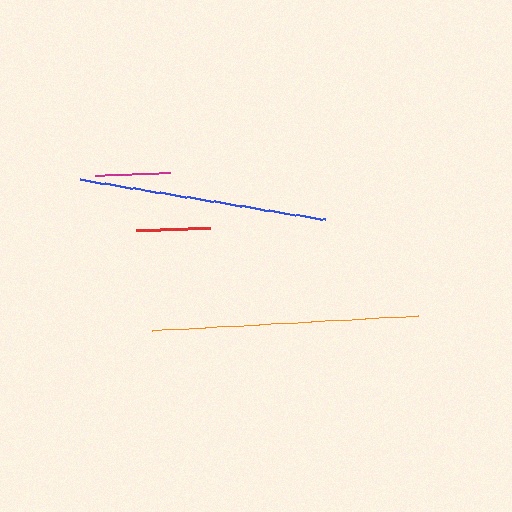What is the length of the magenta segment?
The magenta segment is approximately 75 pixels long.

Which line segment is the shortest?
The red line is the shortest at approximately 74 pixels.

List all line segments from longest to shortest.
From longest to shortest: orange, blue, magenta, red.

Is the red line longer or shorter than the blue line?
The blue line is longer than the red line.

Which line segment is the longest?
The orange line is the longest at approximately 267 pixels.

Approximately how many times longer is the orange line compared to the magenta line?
The orange line is approximately 3.6 times the length of the magenta line.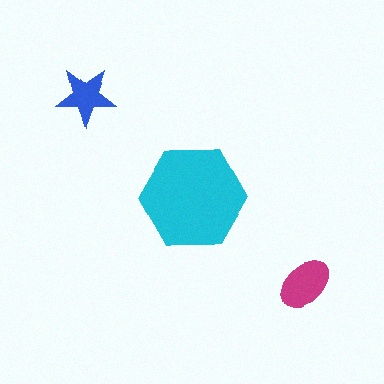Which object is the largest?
The cyan hexagon.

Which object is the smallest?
The blue star.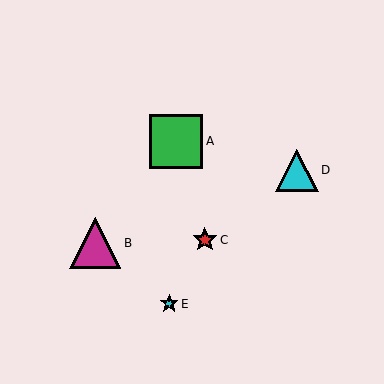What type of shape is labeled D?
Shape D is a cyan triangle.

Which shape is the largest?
The green square (labeled A) is the largest.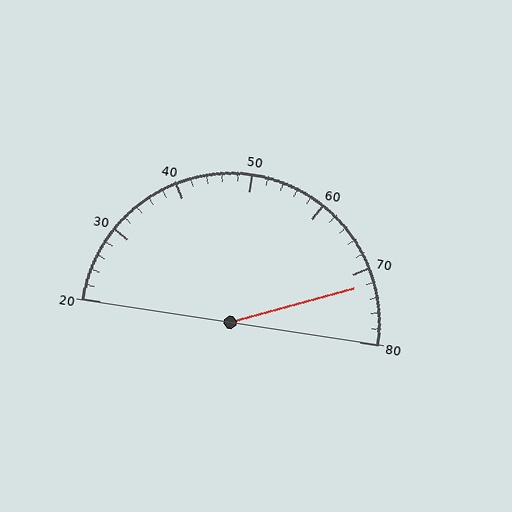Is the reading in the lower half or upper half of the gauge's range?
The reading is in the upper half of the range (20 to 80).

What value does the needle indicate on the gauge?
The needle indicates approximately 72.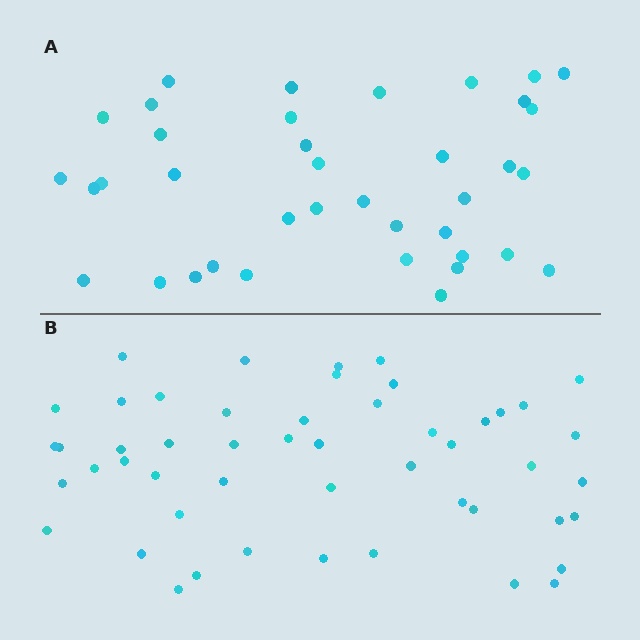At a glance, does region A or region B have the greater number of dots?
Region B (the bottom region) has more dots.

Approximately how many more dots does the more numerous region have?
Region B has roughly 12 or so more dots than region A.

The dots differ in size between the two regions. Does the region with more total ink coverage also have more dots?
No. Region A has more total ink coverage because its dots are larger, but region B actually contains more individual dots. Total area can be misleading — the number of items is what matters here.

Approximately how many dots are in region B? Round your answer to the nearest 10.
About 50 dots.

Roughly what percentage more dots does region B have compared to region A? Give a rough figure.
About 30% more.